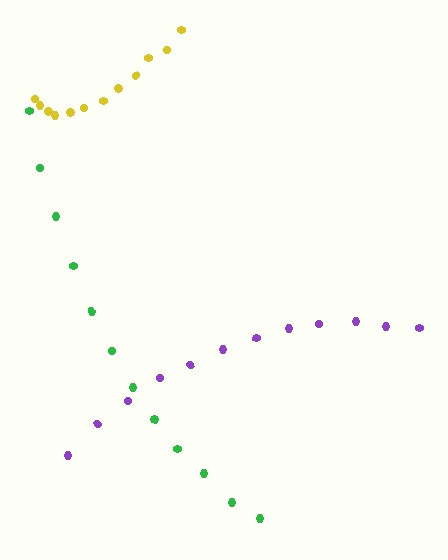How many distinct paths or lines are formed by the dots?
There are 3 distinct paths.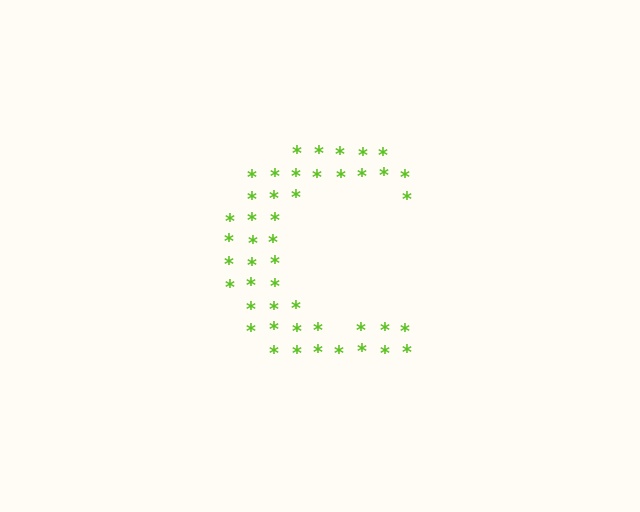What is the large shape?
The large shape is the letter C.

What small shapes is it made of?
It is made of small asterisks.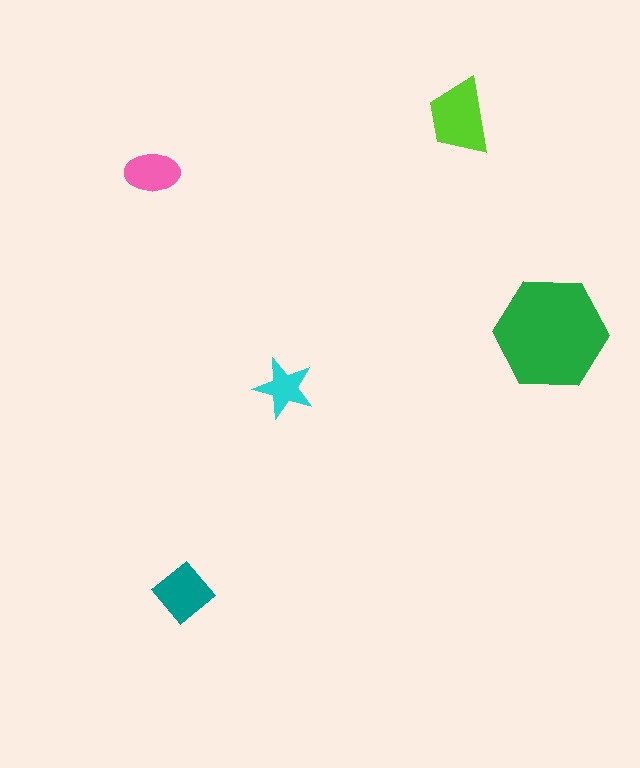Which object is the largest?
The green hexagon.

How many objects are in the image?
There are 5 objects in the image.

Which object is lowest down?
The teal diamond is bottommost.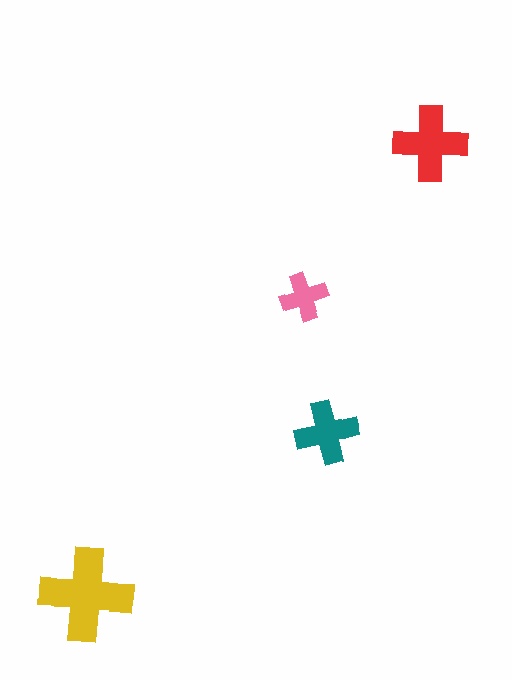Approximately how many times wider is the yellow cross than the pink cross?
About 2 times wider.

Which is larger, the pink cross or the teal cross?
The teal one.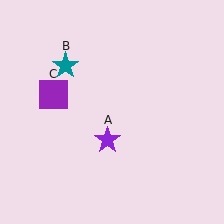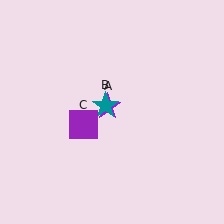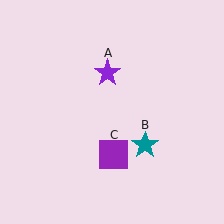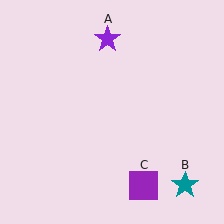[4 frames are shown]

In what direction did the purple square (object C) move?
The purple square (object C) moved down and to the right.